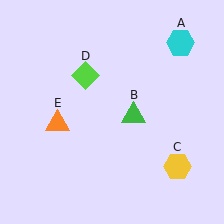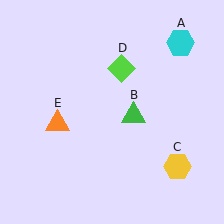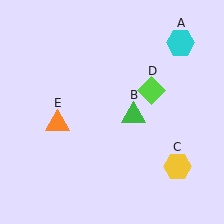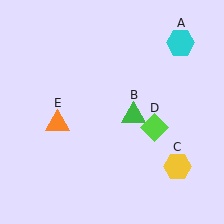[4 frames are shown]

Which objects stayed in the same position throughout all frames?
Cyan hexagon (object A) and green triangle (object B) and yellow hexagon (object C) and orange triangle (object E) remained stationary.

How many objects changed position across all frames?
1 object changed position: lime diamond (object D).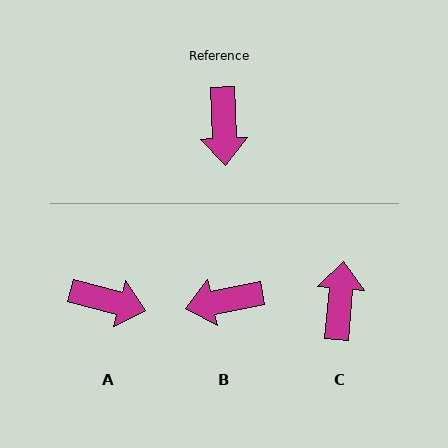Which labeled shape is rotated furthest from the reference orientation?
C, about 173 degrees away.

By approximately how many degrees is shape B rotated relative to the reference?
Approximately 80 degrees clockwise.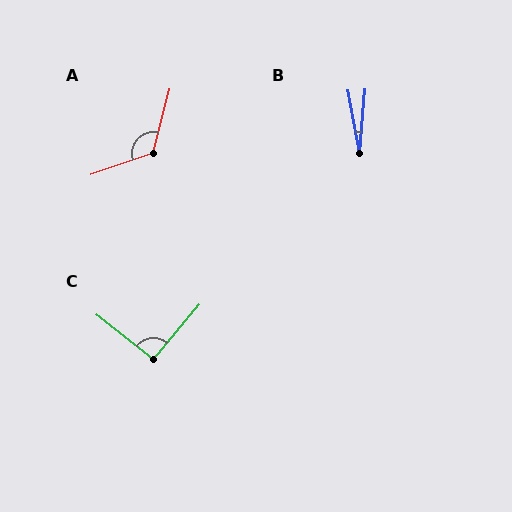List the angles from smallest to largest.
B (15°), C (92°), A (123°).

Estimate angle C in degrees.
Approximately 92 degrees.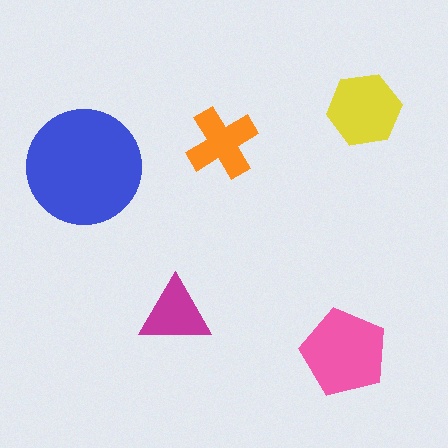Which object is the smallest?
The magenta triangle.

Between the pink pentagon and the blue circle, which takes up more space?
The blue circle.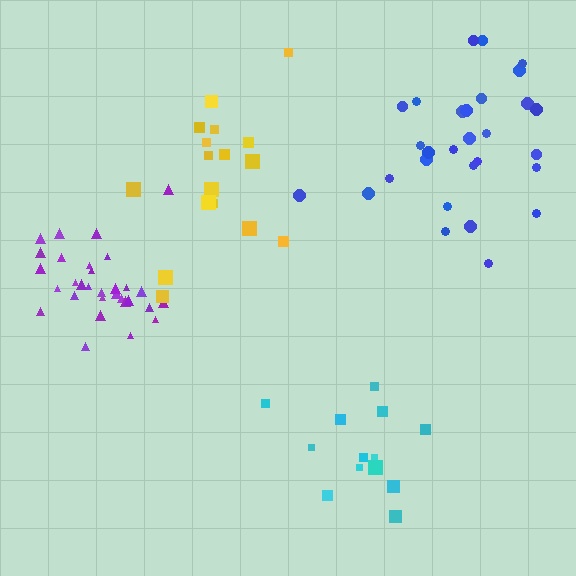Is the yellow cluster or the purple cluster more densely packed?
Purple.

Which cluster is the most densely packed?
Purple.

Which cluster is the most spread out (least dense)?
Cyan.